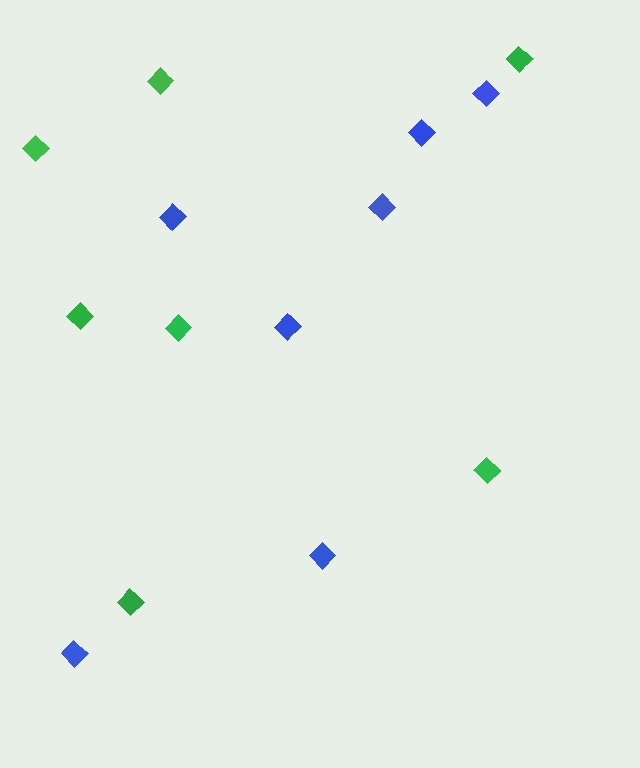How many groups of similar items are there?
There are 2 groups: one group of blue diamonds (7) and one group of green diamonds (7).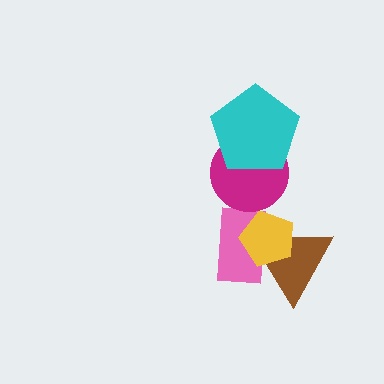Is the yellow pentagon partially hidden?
No, no other shape covers it.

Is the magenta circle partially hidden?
Yes, it is partially covered by another shape.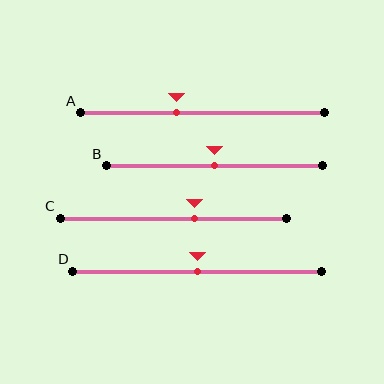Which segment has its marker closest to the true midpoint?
Segment B has its marker closest to the true midpoint.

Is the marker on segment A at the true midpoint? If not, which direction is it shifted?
No, the marker on segment A is shifted to the left by about 11% of the segment length.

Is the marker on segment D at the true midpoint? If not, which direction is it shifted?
Yes, the marker on segment D is at the true midpoint.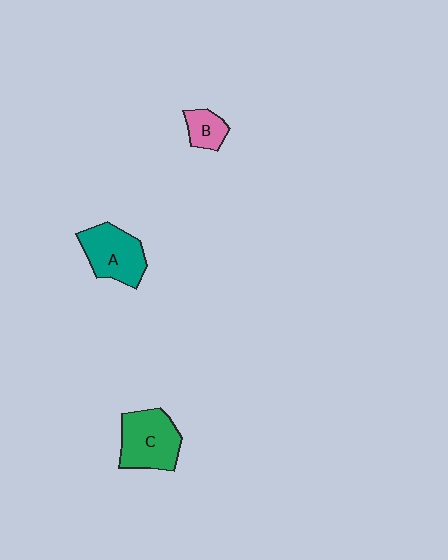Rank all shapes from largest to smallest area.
From largest to smallest: C (green), A (teal), B (pink).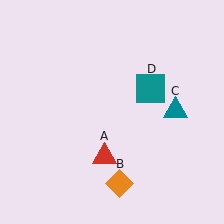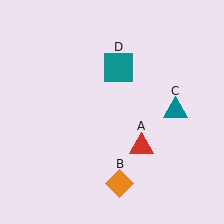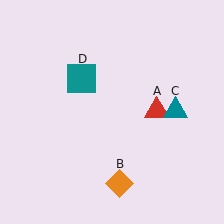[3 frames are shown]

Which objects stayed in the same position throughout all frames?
Orange diamond (object B) and teal triangle (object C) remained stationary.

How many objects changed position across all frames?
2 objects changed position: red triangle (object A), teal square (object D).